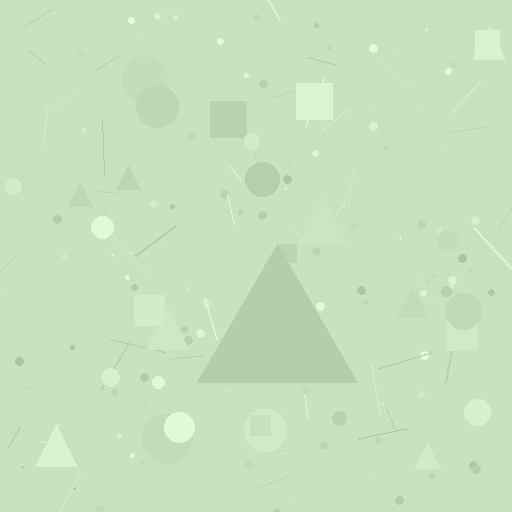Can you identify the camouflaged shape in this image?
The camouflaged shape is a triangle.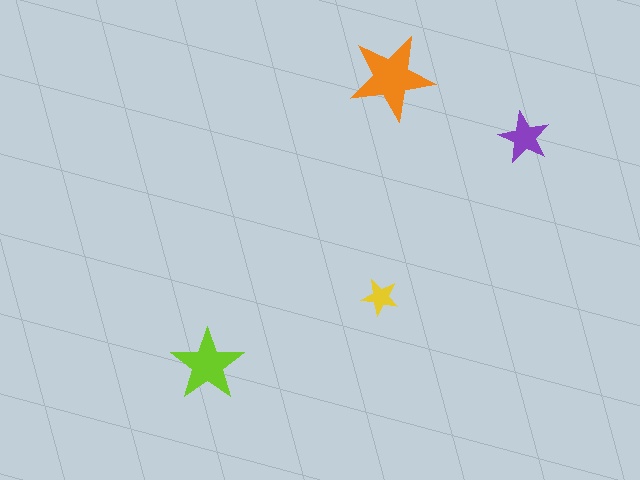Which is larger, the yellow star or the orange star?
The orange one.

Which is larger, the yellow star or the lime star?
The lime one.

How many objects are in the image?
There are 4 objects in the image.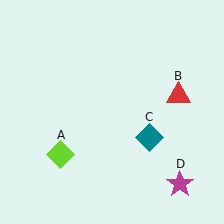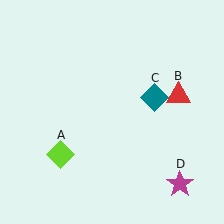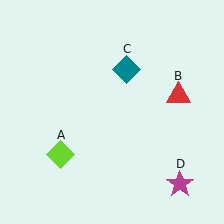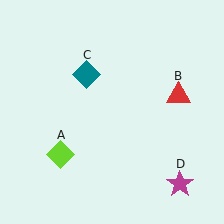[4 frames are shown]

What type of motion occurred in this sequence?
The teal diamond (object C) rotated counterclockwise around the center of the scene.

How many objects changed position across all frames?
1 object changed position: teal diamond (object C).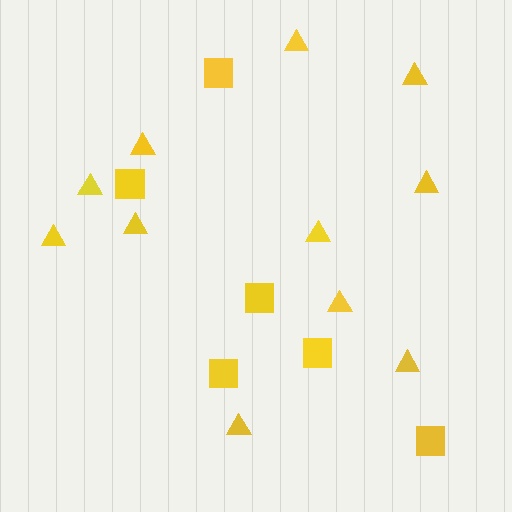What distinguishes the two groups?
There are 2 groups: one group of triangles (11) and one group of squares (6).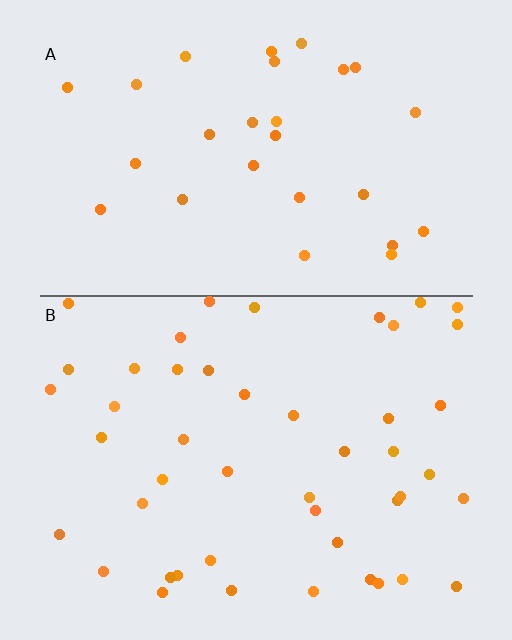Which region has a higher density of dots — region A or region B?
B (the bottom).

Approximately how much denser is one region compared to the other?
Approximately 1.6× — region B over region A.